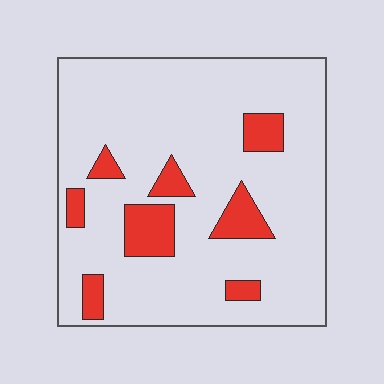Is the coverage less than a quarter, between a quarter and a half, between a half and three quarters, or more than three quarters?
Less than a quarter.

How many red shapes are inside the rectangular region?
8.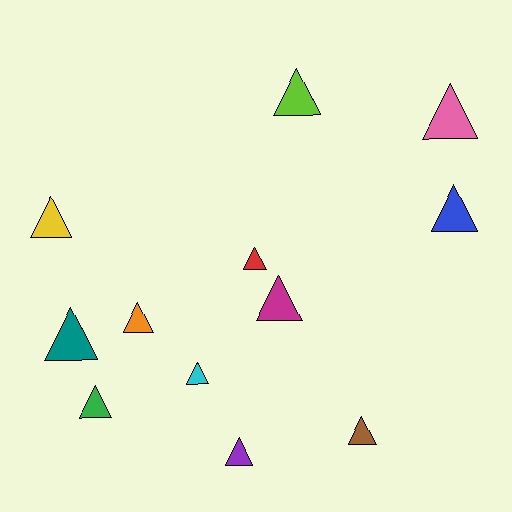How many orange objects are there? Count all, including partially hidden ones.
There is 1 orange object.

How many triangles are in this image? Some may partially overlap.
There are 12 triangles.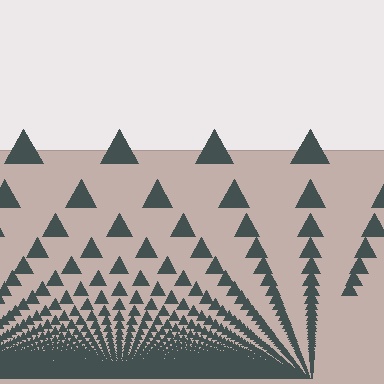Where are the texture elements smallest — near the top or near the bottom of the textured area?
Near the bottom.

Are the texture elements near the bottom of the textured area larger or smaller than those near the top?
Smaller. The gradient is inverted — elements near the bottom are smaller and denser.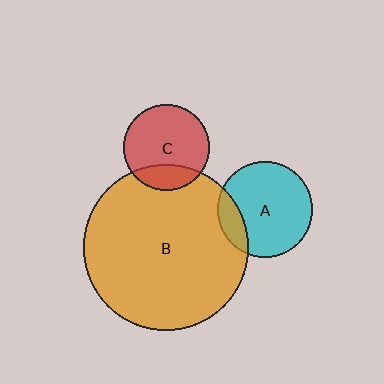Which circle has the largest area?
Circle B (orange).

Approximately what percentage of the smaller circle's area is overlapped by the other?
Approximately 15%.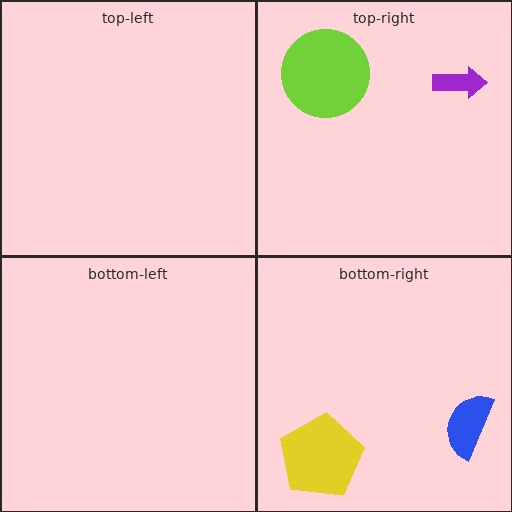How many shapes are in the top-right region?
2.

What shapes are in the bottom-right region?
The yellow pentagon, the blue semicircle.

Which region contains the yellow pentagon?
The bottom-right region.